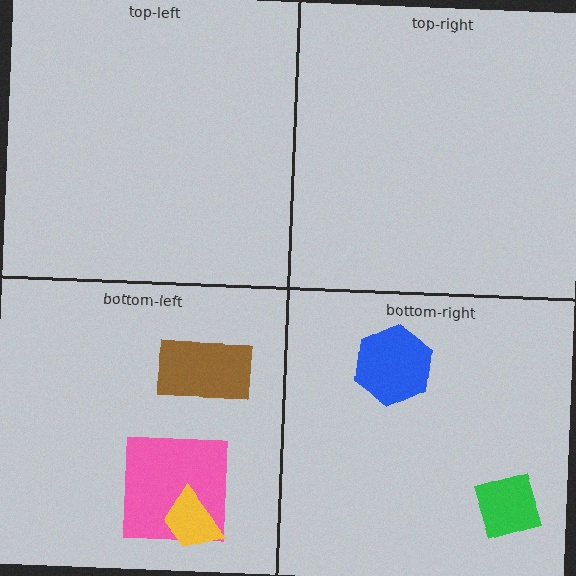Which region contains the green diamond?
The bottom-right region.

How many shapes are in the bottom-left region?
3.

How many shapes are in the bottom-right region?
2.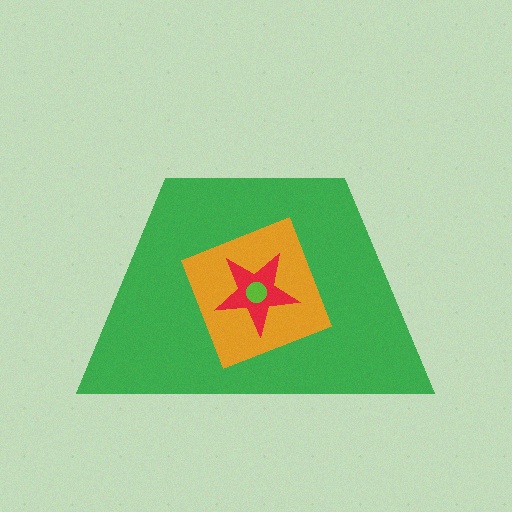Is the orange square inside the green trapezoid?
Yes.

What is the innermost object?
The lime circle.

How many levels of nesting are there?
4.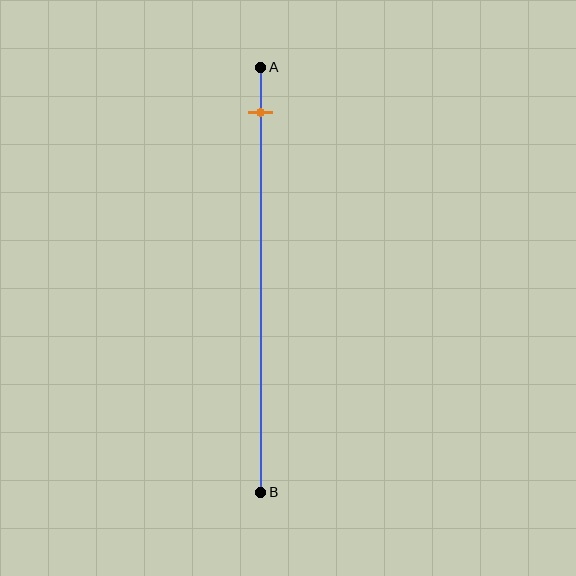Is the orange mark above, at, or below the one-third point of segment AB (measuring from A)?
The orange mark is above the one-third point of segment AB.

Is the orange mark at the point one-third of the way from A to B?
No, the mark is at about 10% from A, not at the 33% one-third point.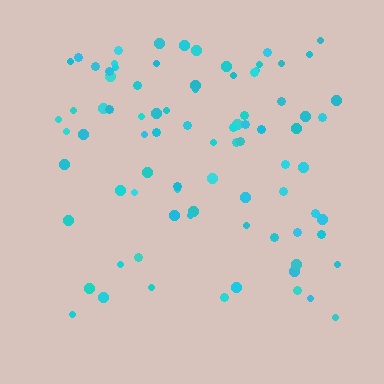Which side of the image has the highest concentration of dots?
The top.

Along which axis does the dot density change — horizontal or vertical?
Vertical.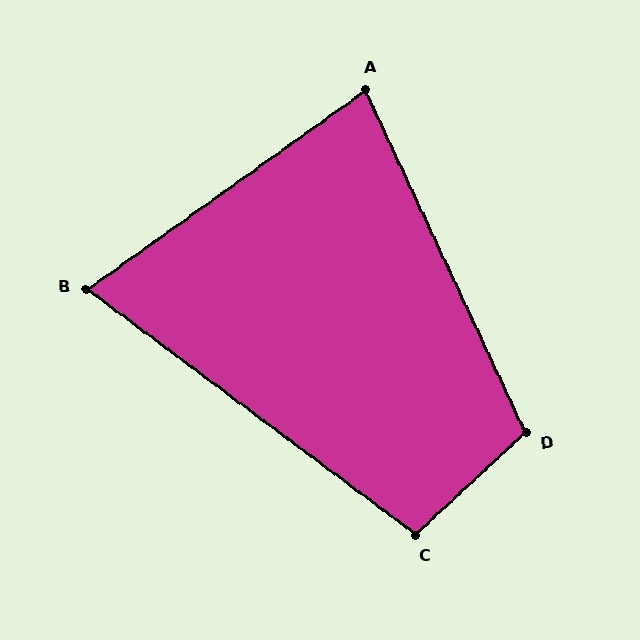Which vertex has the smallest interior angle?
B, at approximately 72 degrees.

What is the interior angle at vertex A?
Approximately 79 degrees (acute).